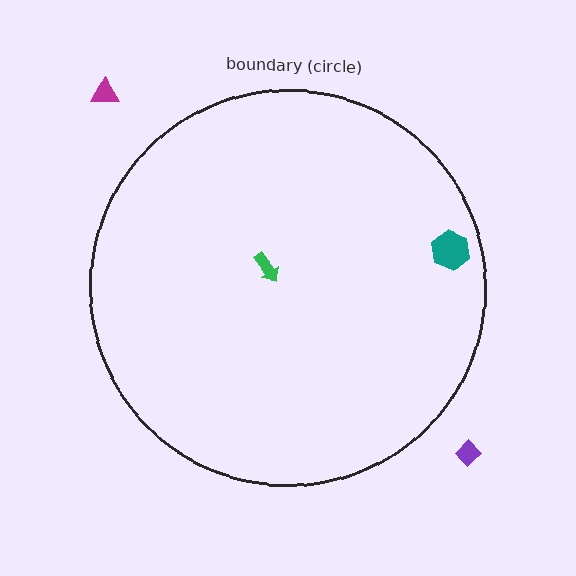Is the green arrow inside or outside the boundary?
Inside.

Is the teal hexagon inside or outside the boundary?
Inside.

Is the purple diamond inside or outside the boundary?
Outside.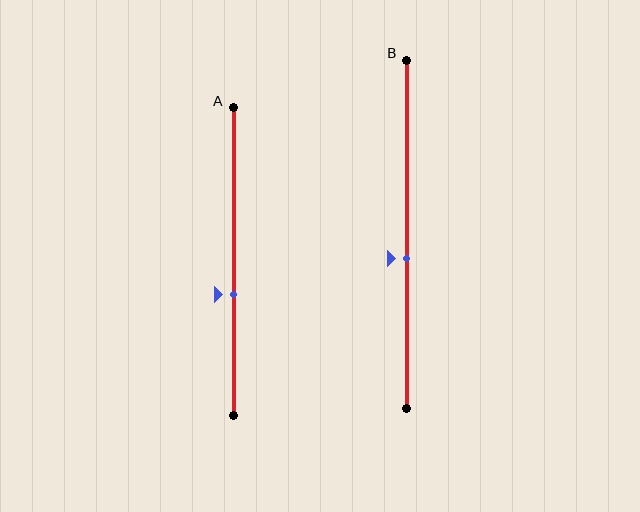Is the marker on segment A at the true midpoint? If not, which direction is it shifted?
No, the marker on segment A is shifted downward by about 11% of the segment length.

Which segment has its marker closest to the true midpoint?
Segment B has its marker closest to the true midpoint.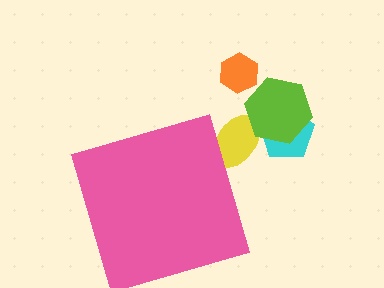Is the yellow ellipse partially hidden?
Yes, the yellow ellipse is partially hidden behind the pink diamond.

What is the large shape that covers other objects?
A pink diamond.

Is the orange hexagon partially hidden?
No, the orange hexagon is fully visible.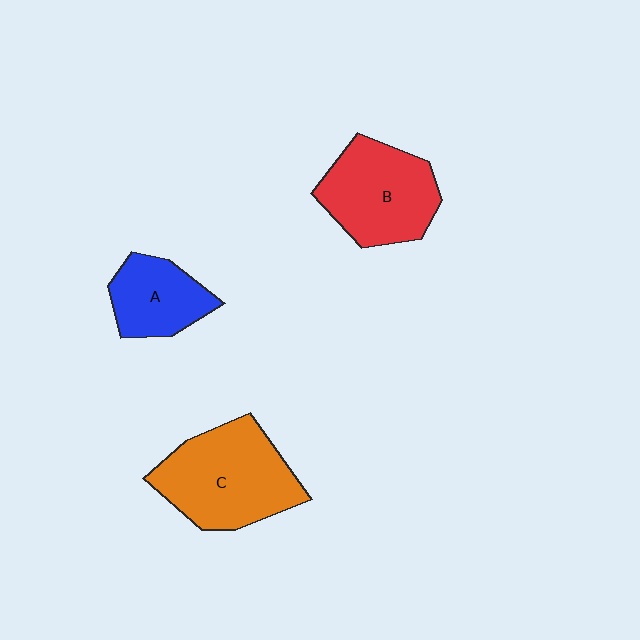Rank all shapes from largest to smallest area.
From largest to smallest: C (orange), B (red), A (blue).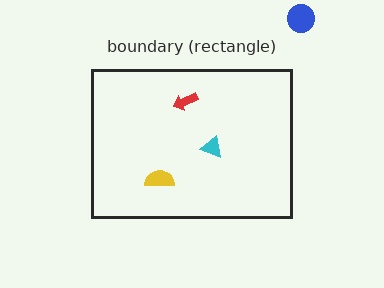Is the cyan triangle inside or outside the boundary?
Inside.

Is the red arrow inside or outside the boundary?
Inside.